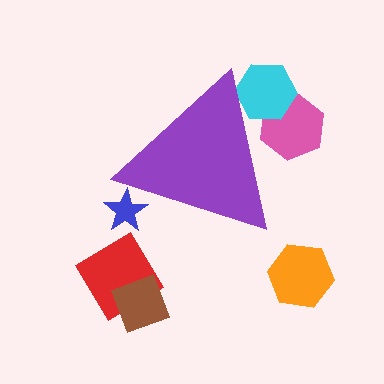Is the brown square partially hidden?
No, the brown square is fully visible.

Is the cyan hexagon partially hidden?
Yes, the cyan hexagon is partially hidden behind the purple triangle.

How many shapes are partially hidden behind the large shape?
3 shapes are partially hidden.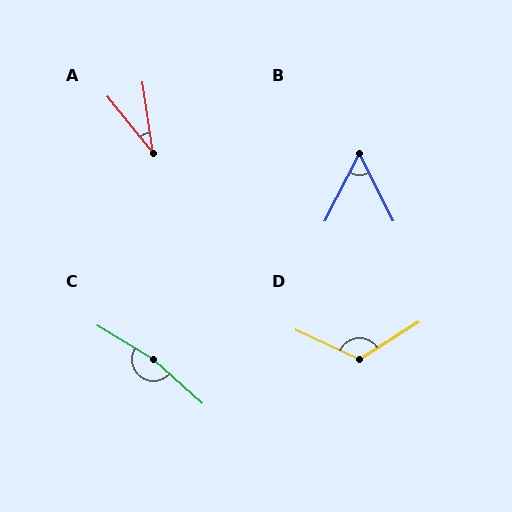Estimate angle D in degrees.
Approximately 123 degrees.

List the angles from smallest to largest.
A (30°), B (53°), D (123°), C (170°).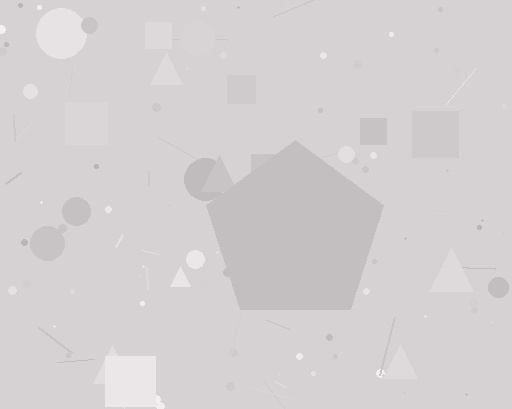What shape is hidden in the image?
A pentagon is hidden in the image.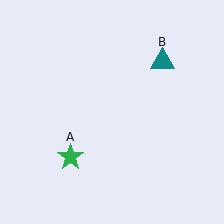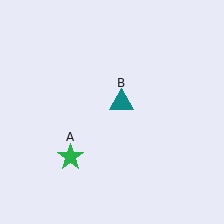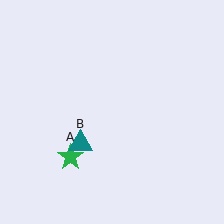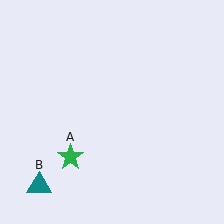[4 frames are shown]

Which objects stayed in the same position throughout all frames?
Green star (object A) remained stationary.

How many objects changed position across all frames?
1 object changed position: teal triangle (object B).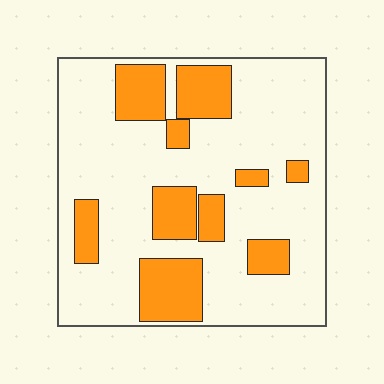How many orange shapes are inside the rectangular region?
10.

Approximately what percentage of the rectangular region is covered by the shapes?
Approximately 25%.